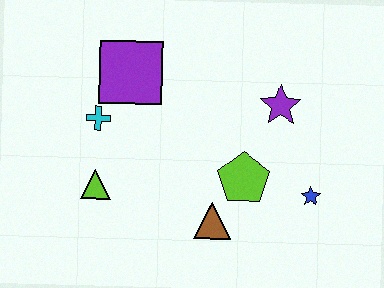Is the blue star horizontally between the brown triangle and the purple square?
No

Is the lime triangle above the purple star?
No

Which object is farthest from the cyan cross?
The blue star is farthest from the cyan cross.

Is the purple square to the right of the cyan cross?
Yes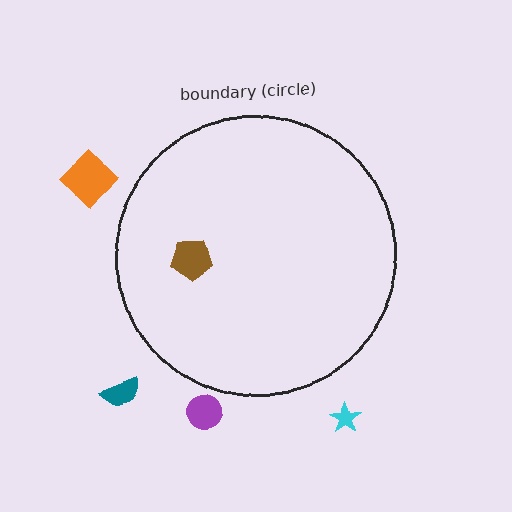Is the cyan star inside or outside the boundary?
Outside.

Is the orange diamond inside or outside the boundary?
Outside.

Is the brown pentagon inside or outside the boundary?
Inside.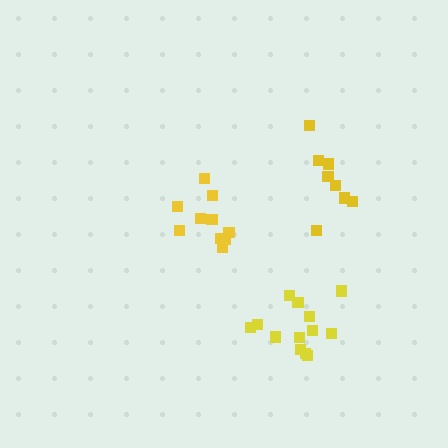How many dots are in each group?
Group 1: 13 dots, Group 2: 10 dots, Group 3: 8 dots (31 total).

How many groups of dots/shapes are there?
There are 3 groups.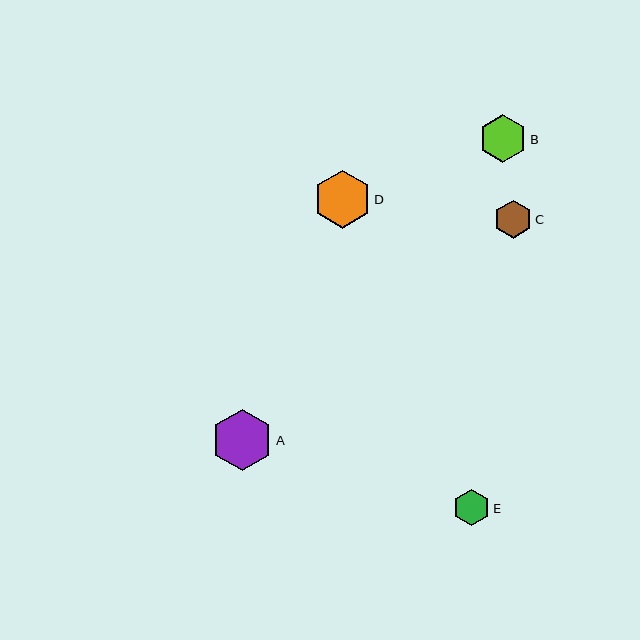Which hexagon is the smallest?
Hexagon E is the smallest with a size of approximately 36 pixels.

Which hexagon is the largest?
Hexagon A is the largest with a size of approximately 61 pixels.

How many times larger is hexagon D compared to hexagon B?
Hexagon D is approximately 1.2 times the size of hexagon B.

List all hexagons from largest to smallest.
From largest to smallest: A, D, B, C, E.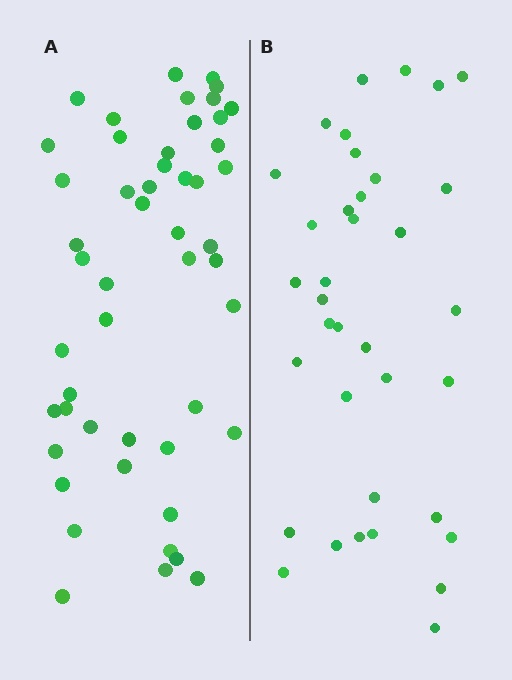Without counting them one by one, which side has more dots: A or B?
Region A (the left region) has more dots.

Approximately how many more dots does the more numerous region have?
Region A has approximately 15 more dots than region B.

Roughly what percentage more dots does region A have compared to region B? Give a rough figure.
About 40% more.